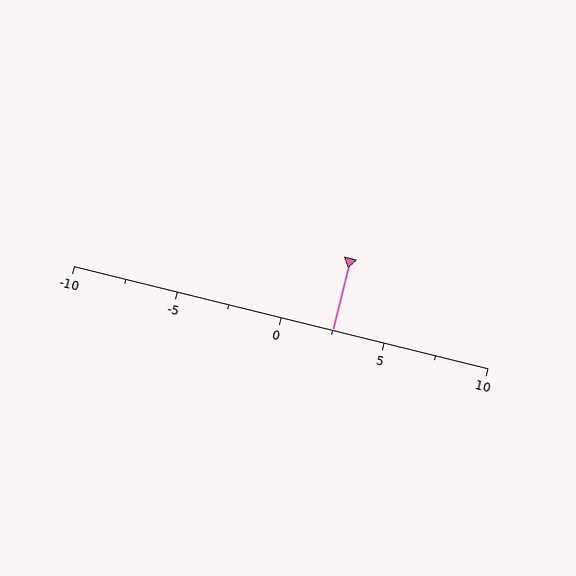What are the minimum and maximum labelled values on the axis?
The axis runs from -10 to 10.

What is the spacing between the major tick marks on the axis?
The major ticks are spaced 5 apart.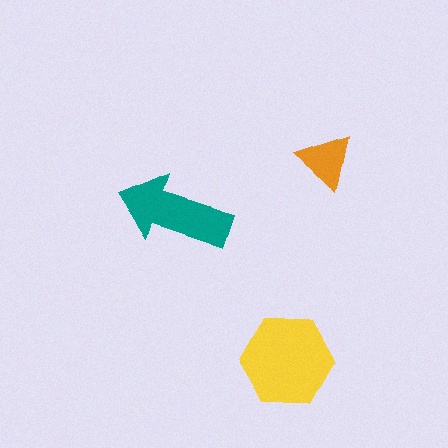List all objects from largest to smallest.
The yellow hexagon, the teal arrow, the orange triangle.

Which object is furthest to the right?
The orange triangle is rightmost.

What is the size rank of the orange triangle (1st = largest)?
3rd.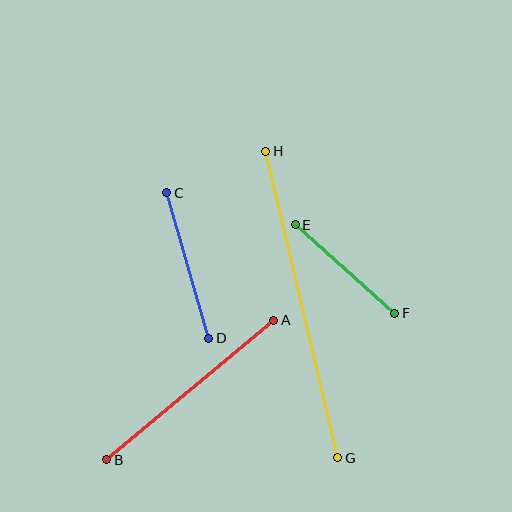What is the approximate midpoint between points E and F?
The midpoint is at approximately (345, 269) pixels.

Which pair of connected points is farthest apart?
Points G and H are farthest apart.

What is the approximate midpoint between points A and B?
The midpoint is at approximately (190, 390) pixels.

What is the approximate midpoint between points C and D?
The midpoint is at approximately (188, 266) pixels.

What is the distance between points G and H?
The distance is approximately 315 pixels.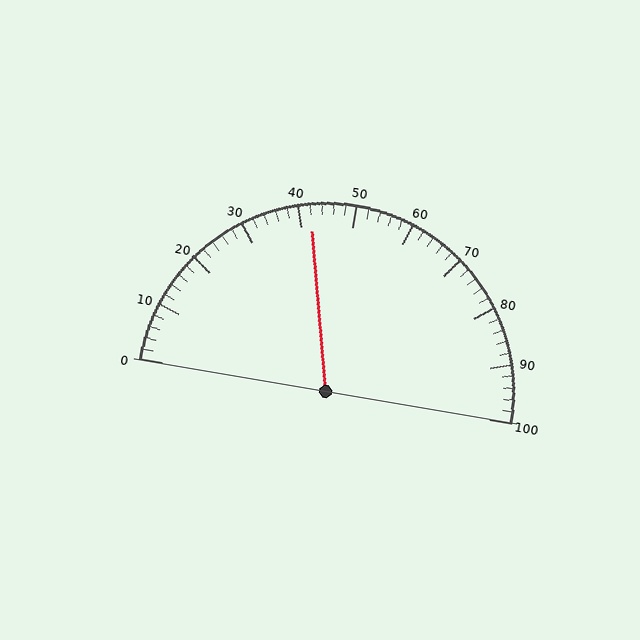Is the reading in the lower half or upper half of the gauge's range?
The reading is in the lower half of the range (0 to 100).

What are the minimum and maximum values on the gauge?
The gauge ranges from 0 to 100.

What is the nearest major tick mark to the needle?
The nearest major tick mark is 40.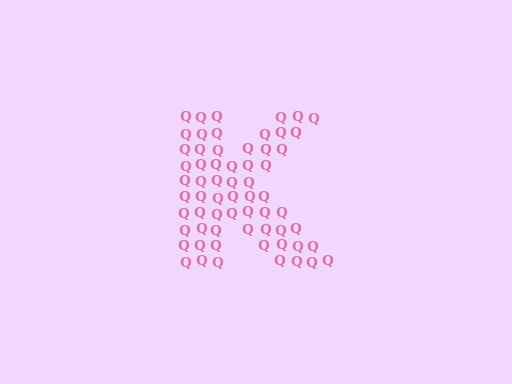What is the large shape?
The large shape is the letter K.